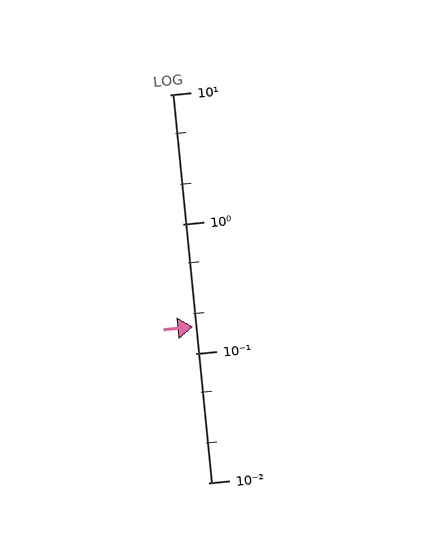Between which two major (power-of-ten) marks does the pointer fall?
The pointer is between 0.1 and 1.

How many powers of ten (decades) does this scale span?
The scale spans 3 decades, from 0.01 to 10.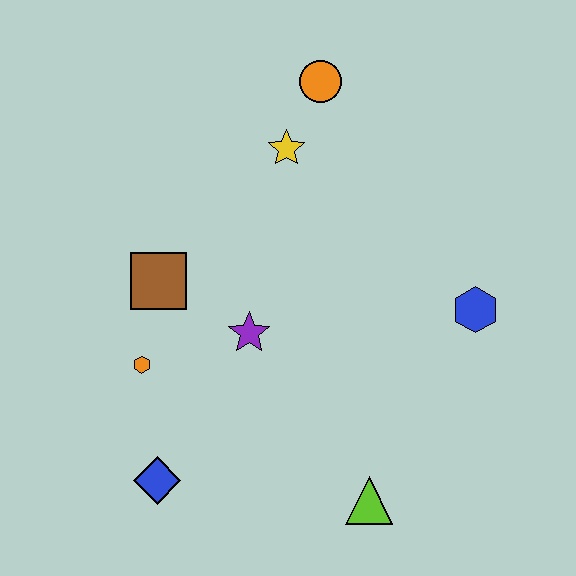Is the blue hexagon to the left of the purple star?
No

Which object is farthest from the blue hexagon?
The blue diamond is farthest from the blue hexagon.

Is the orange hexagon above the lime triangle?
Yes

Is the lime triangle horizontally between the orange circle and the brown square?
No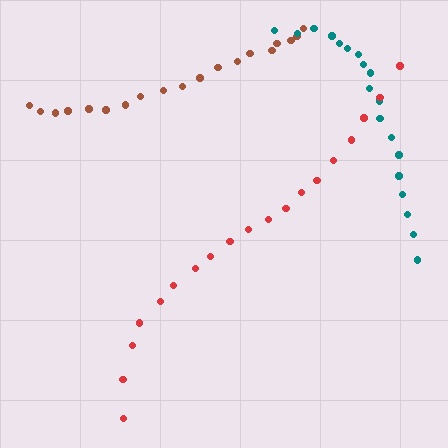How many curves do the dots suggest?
There are 3 distinct paths.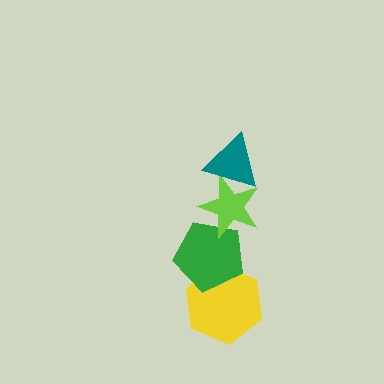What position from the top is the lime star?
The lime star is 2nd from the top.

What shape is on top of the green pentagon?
The lime star is on top of the green pentagon.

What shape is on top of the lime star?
The teal triangle is on top of the lime star.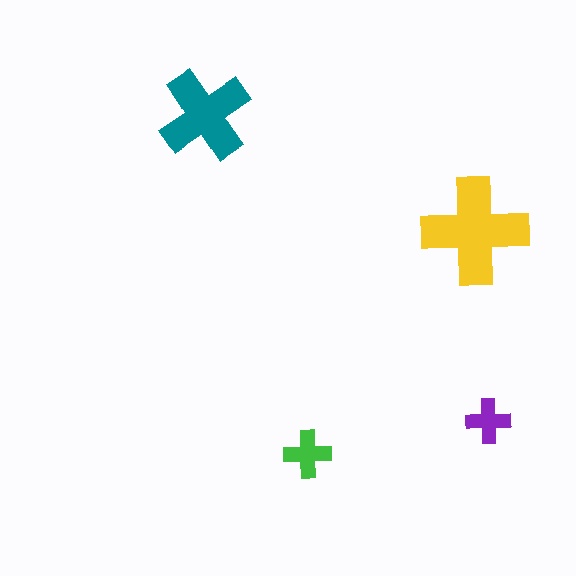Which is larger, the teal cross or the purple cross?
The teal one.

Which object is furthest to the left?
The teal cross is leftmost.